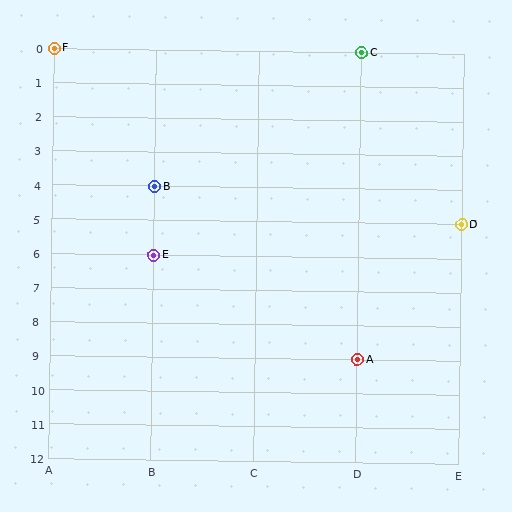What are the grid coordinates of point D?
Point D is at grid coordinates (E, 5).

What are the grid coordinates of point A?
Point A is at grid coordinates (D, 9).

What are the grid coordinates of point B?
Point B is at grid coordinates (B, 4).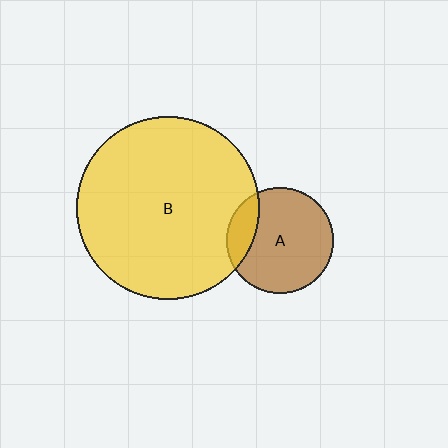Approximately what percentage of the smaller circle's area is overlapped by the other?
Approximately 15%.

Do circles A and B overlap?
Yes.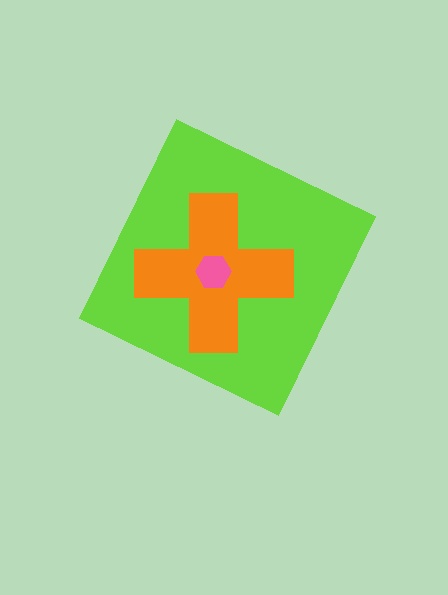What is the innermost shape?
The pink hexagon.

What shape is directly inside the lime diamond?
The orange cross.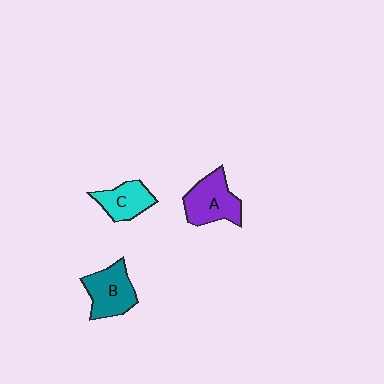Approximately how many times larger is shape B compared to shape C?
Approximately 1.3 times.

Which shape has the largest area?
Shape A (purple).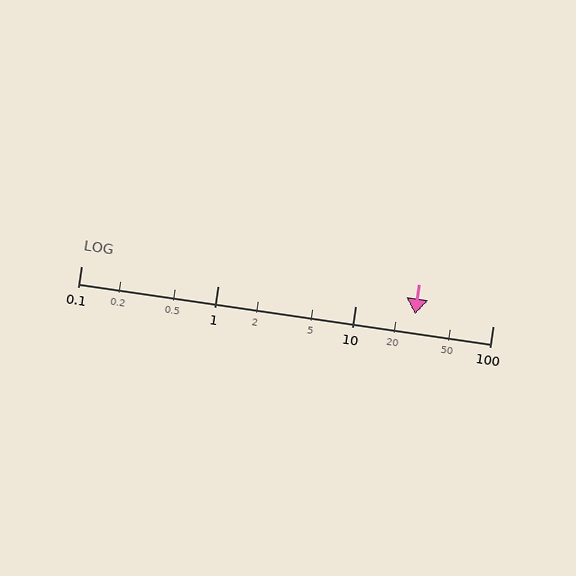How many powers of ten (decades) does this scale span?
The scale spans 3 decades, from 0.1 to 100.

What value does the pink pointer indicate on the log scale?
The pointer indicates approximately 27.